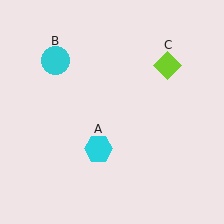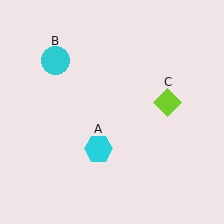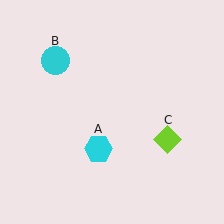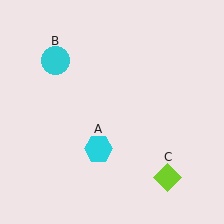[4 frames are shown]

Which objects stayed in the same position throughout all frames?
Cyan hexagon (object A) and cyan circle (object B) remained stationary.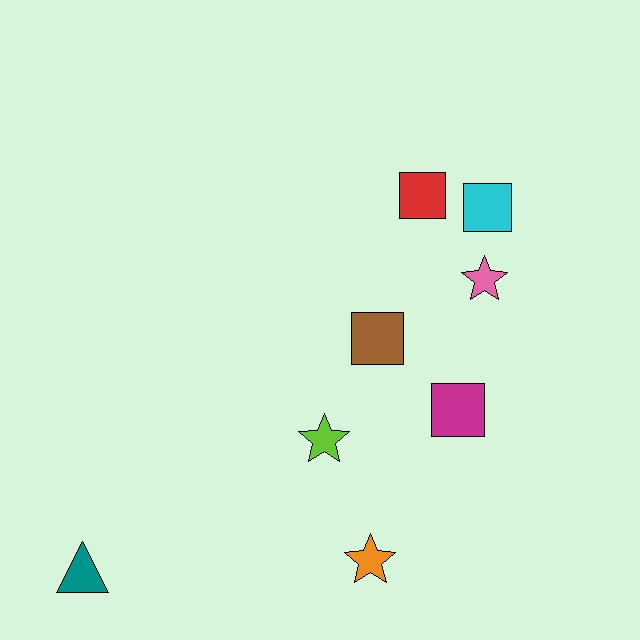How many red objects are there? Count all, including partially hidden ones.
There is 1 red object.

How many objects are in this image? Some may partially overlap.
There are 8 objects.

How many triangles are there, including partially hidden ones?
There is 1 triangle.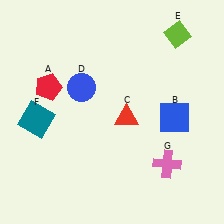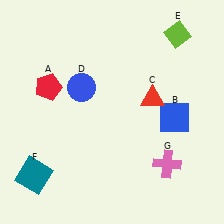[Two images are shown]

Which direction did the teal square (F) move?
The teal square (F) moved down.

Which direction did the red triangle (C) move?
The red triangle (C) moved right.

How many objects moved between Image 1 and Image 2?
2 objects moved between the two images.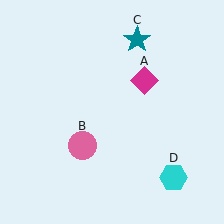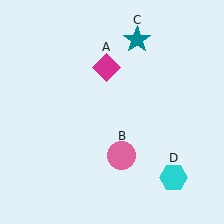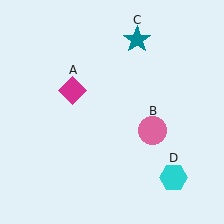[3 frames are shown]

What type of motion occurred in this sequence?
The magenta diamond (object A), pink circle (object B) rotated counterclockwise around the center of the scene.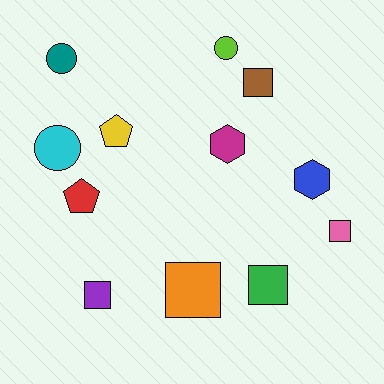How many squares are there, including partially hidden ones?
There are 5 squares.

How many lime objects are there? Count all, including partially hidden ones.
There is 1 lime object.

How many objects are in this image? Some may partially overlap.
There are 12 objects.